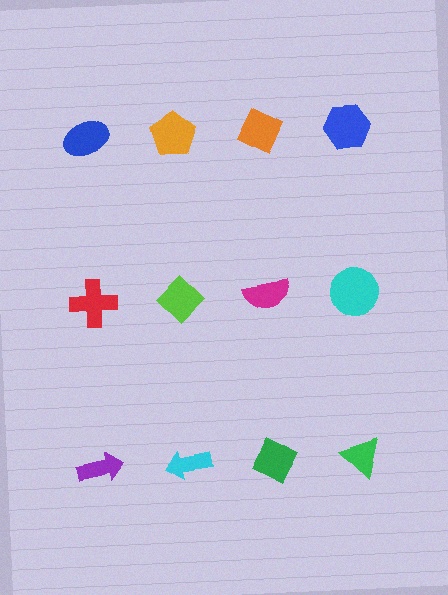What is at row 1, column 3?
An orange diamond.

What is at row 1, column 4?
A blue hexagon.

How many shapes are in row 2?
4 shapes.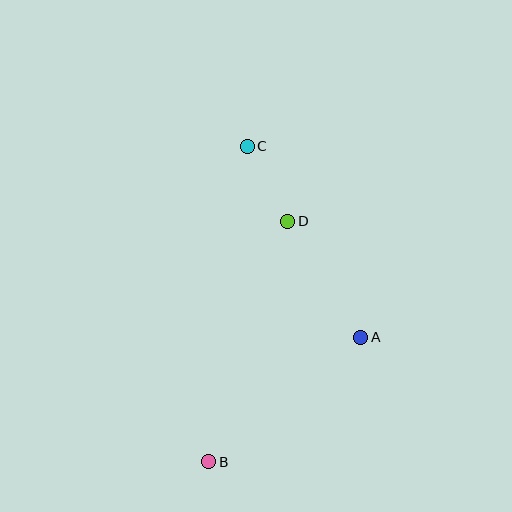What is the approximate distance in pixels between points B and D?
The distance between B and D is approximately 253 pixels.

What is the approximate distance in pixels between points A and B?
The distance between A and B is approximately 196 pixels.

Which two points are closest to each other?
Points C and D are closest to each other.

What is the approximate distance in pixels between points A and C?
The distance between A and C is approximately 222 pixels.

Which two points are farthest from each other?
Points B and C are farthest from each other.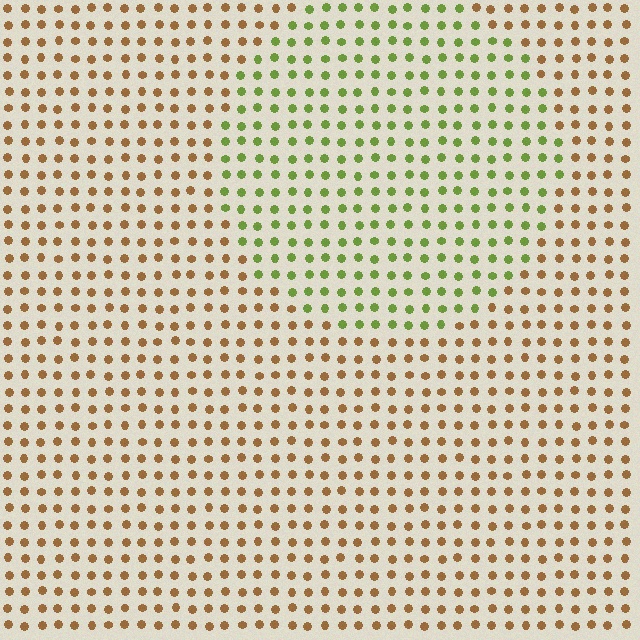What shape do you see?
I see a circle.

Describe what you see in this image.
The image is filled with small brown elements in a uniform arrangement. A circle-shaped region is visible where the elements are tinted to a slightly different hue, forming a subtle color boundary.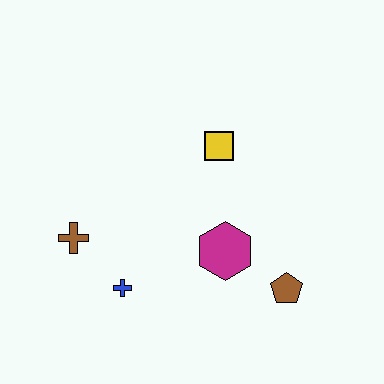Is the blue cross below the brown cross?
Yes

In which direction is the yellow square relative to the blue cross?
The yellow square is above the blue cross.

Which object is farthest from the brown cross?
The brown pentagon is farthest from the brown cross.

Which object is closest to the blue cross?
The brown cross is closest to the blue cross.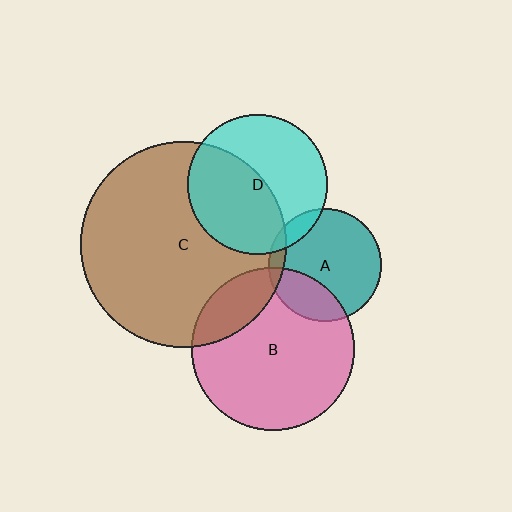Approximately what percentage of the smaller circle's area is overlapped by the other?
Approximately 20%.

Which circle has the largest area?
Circle C (brown).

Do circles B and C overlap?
Yes.